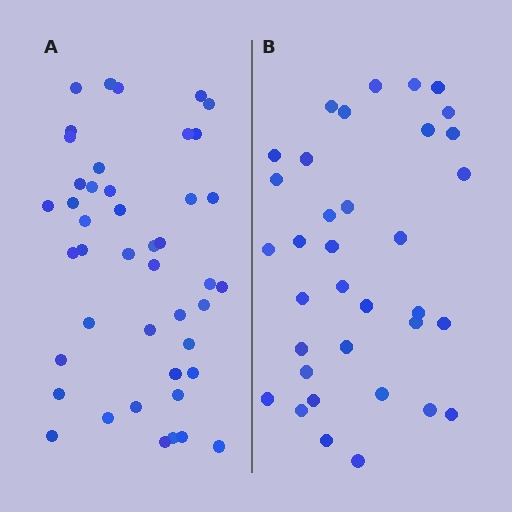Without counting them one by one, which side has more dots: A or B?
Region A (the left region) has more dots.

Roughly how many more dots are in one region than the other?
Region A has roughly 8 or so more dots than region B.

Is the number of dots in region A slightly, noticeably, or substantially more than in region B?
Region A has noticeably more, but not dramatically so. The ratio is roughly 1.3 to 1.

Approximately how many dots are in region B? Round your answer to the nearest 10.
About 40 dots. (The exact count is 35, which rounds to 40.)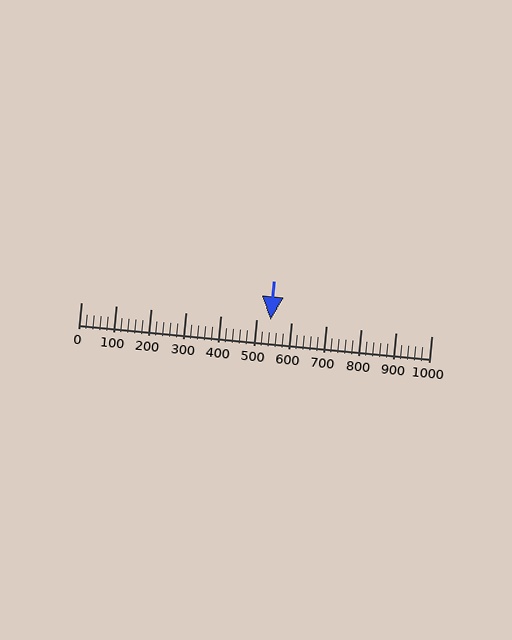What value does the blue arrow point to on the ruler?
The blue arrow points to approximately 540.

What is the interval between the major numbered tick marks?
The major tick marks are spaced 100 units apart.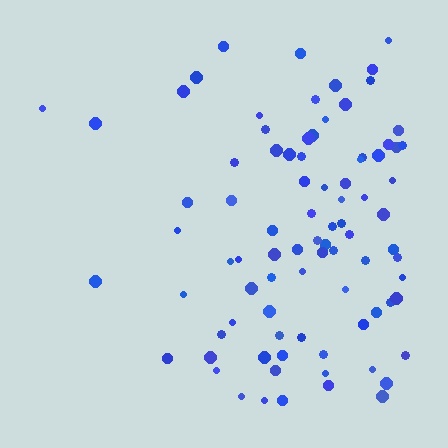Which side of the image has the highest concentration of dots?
The right.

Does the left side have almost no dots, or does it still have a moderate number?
Still a moderate number, just noticeably fewer than the right.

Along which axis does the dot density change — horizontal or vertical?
Horizontal.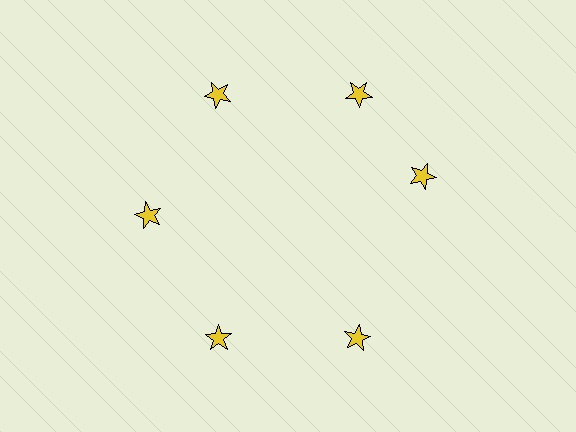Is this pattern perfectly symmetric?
No. The 6 yellow stars are arranged in a ring, but one element near the 3 o'clock position is rotated out of alignment along the ring, breaking the 6-fold rotational symmetry.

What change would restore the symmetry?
The symmetry would be restored by rotating it back into even spacing with its neighbors so that all 6 stars sit at equal angles and equal distance from the center.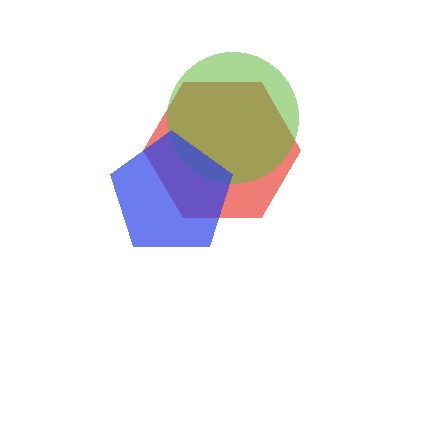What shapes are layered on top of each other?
The layered shapes are: a red hexagon, a lime circle, a blue pentagon.